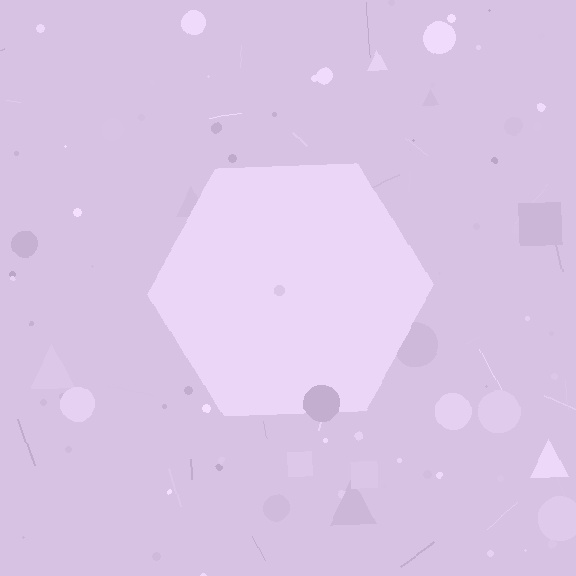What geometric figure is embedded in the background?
A hexagon is embedded in the background.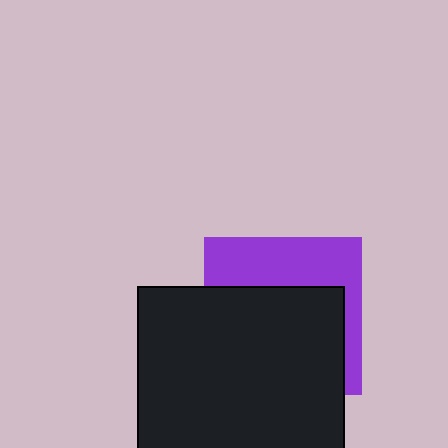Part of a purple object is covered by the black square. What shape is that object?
It is a square.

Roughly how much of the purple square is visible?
A small part of it is visible (roughly 37%).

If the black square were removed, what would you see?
You would see the complete purple square.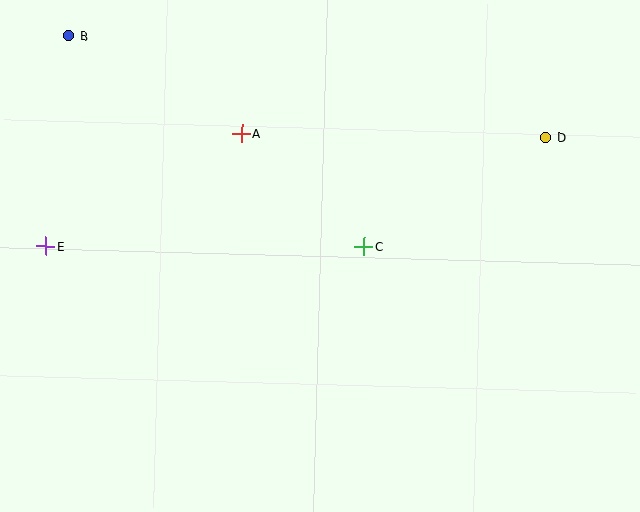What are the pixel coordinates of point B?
Point B is at (69, 36).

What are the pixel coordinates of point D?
Point D is at (546, 138).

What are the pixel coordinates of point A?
Point A is at (242, 133).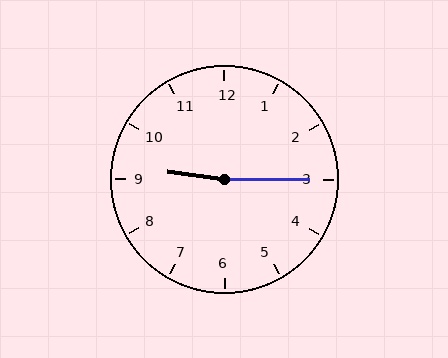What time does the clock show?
9:15.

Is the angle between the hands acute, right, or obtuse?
It is obtuse.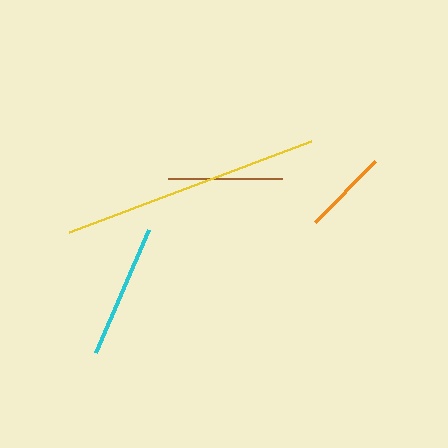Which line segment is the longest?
The yellow line is the longest at approximately 258 pixels.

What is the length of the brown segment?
The brown segment is approximately 113 pixels long.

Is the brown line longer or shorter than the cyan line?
The cyan line is longer than the brown line.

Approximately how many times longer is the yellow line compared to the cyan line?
The yellow line is approximately 1.9 times the length of the cyan line.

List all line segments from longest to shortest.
From longest to shortest: yellow, cyan, brown, orange.